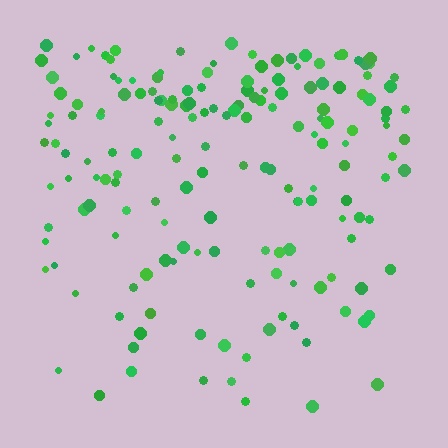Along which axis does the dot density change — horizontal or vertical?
Vertical.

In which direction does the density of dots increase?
From bottom to top, with the top side densest.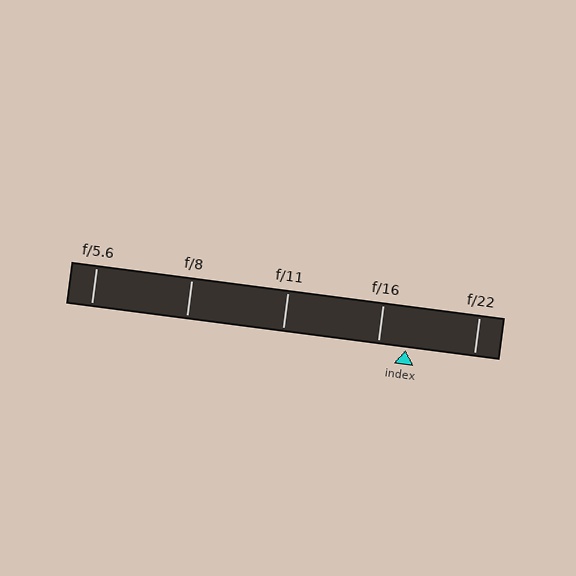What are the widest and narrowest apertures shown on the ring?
The widest aperture shown is f/5.6 and the narrowest is f/22.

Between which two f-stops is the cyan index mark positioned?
The index mark is between f/16 and f/22.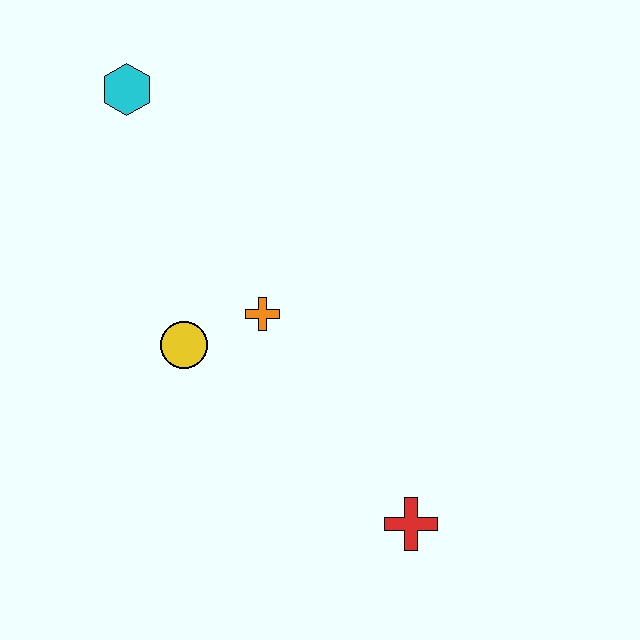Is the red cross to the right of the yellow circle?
Yes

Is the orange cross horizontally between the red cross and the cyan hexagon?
Yes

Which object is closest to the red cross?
The orange cross is closest to the red cross.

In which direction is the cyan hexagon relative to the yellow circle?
The cyan hexagon is above the yellow circle.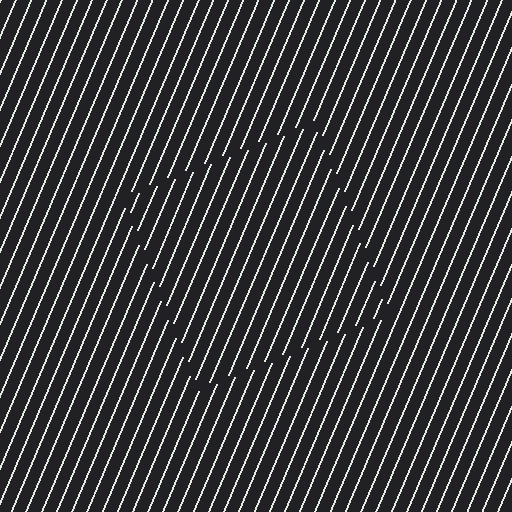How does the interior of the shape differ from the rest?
The interior of the shape contains the same grating, shifted by half a period — the contour is defined by the phase discontinuity where line-ends from the inner and outer gratings abut.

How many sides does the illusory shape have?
4 sides — the line-ends trace a square.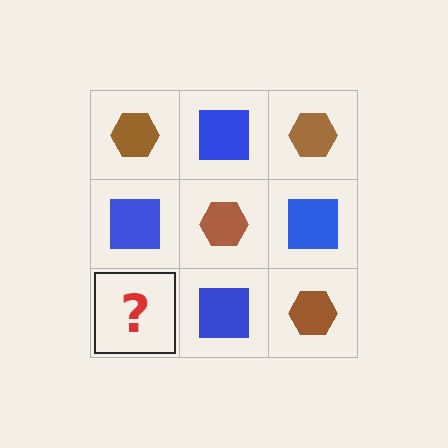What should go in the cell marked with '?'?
The missing cell should contain a brown hexagon.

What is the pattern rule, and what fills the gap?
The rule is that it alternates brown hexagon and blue square in a checkerboard pattern. The gap should be filled with a brown hexagon.